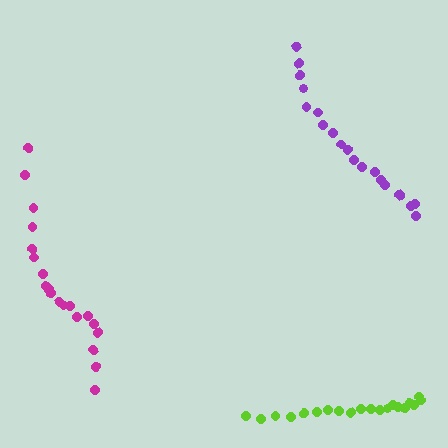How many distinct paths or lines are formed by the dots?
There are 3 distinct paths.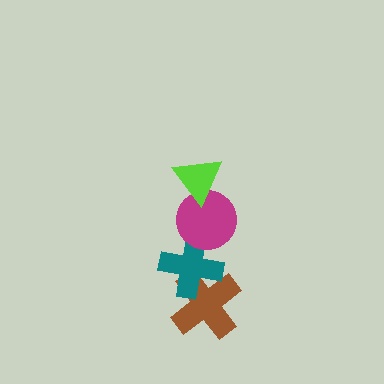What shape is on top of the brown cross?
The teal cross is on top of the brown cross.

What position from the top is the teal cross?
The teal cross is 3rd from the top.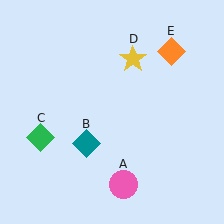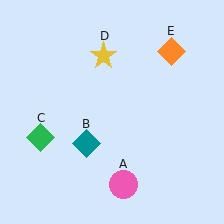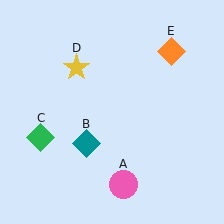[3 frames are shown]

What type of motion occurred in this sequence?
The yellow star (object D) rotated counterclockwise around the center of the scene.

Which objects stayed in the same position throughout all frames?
Pink circle (object A) and teal diamond (object B) and green diamond (object C) and orange diamond (object E) remained stationary.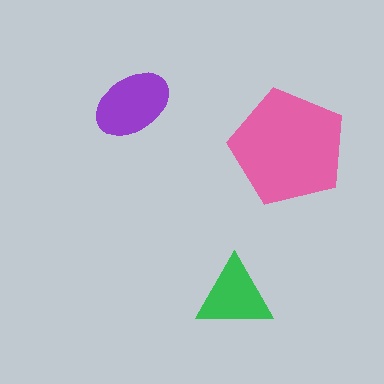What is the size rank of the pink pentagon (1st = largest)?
1st.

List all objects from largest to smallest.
The pink pentagon, the purple ellipse, the green triangle.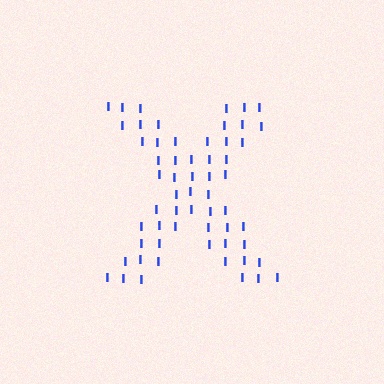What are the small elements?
The small elements are letter I's.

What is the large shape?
The large shape is the letter X.